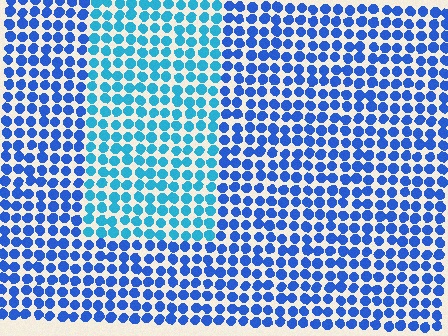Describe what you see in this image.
The image is filled with small blue elements in a uniform arrangement. A rectangle-shaped region is visible where the elements are tinted to a slightly different hue, forming a subtle color boundary.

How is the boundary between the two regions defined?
The boundary is defined purely by a slight shift in hue (about 30 degrees). Spacing, size, and orientation are identical on both sides.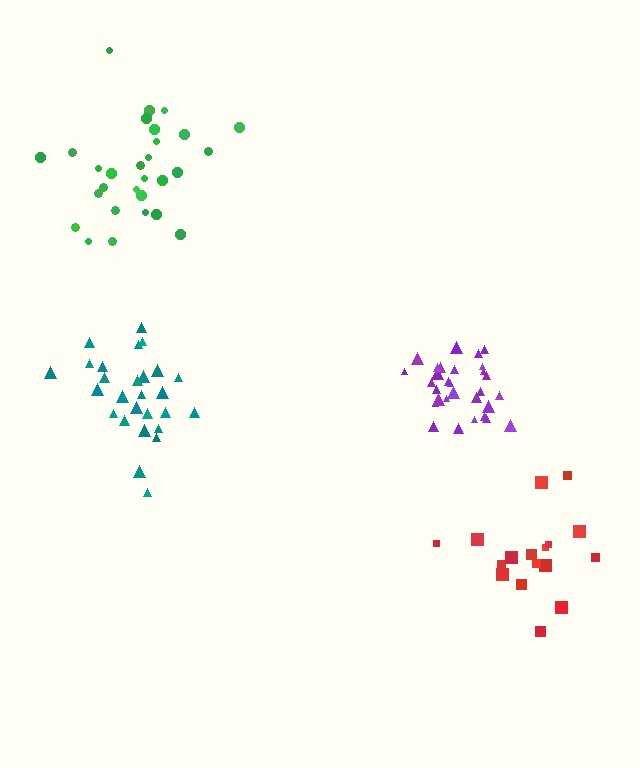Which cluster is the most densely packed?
Purple.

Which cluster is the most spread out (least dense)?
Green.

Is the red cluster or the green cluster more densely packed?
Red.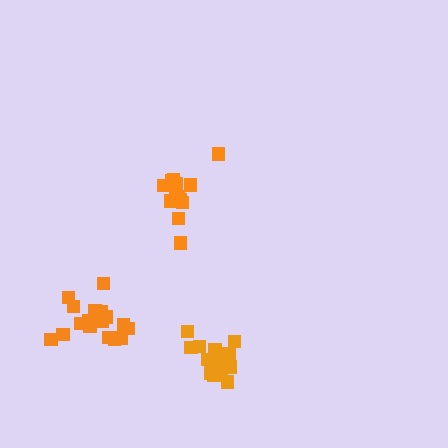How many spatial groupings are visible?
There are 3 spatial groupings.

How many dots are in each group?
Group 1: 17 dots, Group 2: 14 dots, Group 3: 15 dots (46 total).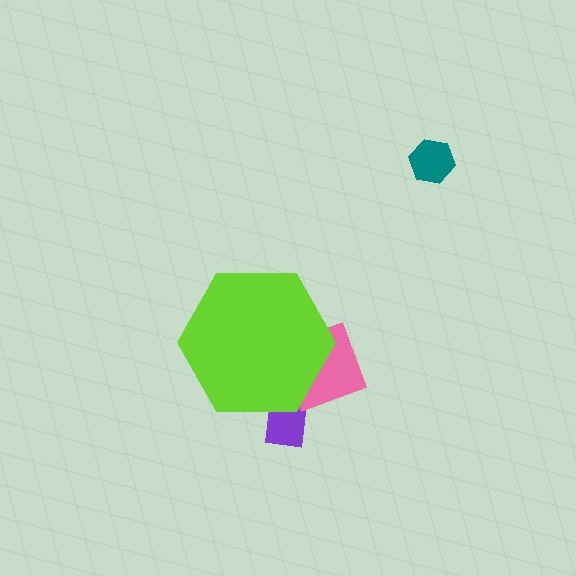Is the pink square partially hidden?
Yes, the pink square is partially hidden behind the lime hexagon.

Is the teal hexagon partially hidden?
No, the teal hexagon is fully visible.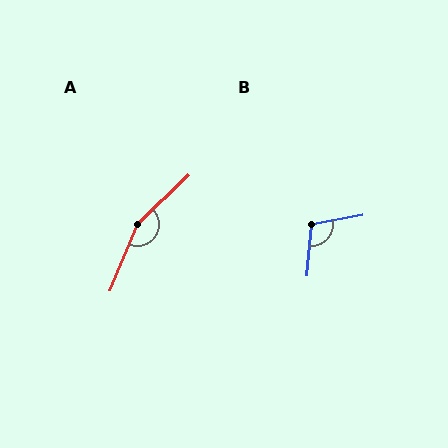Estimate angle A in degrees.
Approximately 156 degrees.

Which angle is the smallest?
B, at approximately 106 degrees.